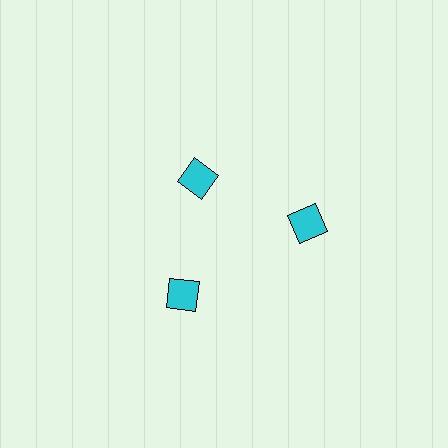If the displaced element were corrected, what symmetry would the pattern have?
It would have 3-fold rotational symmetry — the pattern would map onto itself every 120 degrees.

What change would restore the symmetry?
The symmetry would be restored by moving it outward, back onto the ring so that all 3 diamonds sit at equal angles and equal distance from the center.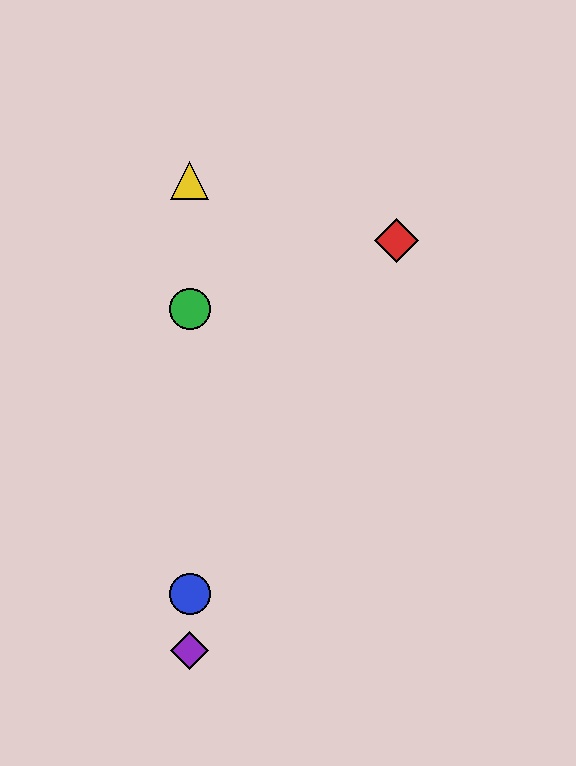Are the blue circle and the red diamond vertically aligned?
No, the blue circle is at x≈190 and the red diamond is at x≈396.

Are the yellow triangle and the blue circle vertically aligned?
Yes, both are at x≈190.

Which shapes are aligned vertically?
The blue circle, the green circle, the yellow triangle, the purple diamond are aligned vertically.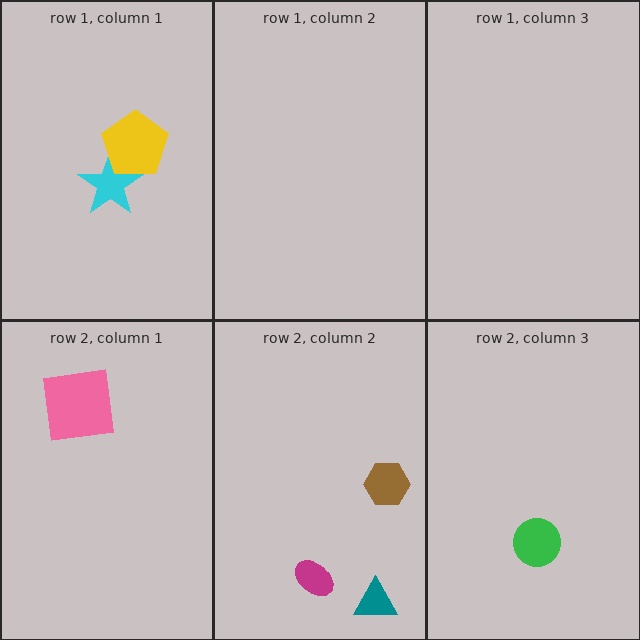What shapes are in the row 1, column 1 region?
The cyan star, the yellow pentagon.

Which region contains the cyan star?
The row 1, column 1 region.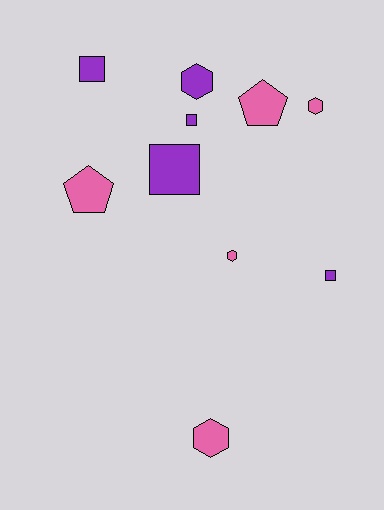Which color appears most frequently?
Purple, with 5 objects.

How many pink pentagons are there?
There are 2 pink pentagons.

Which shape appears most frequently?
Hexagon, with 4 objects.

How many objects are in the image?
There are 10 objects.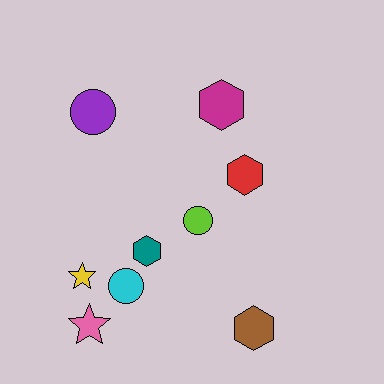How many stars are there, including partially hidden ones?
There are 2 stars.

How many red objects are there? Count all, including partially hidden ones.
There is 1 red object.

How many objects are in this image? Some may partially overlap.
There are 9 objects.